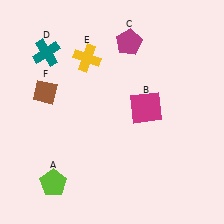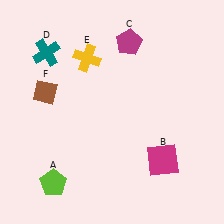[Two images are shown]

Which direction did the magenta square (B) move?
The magenta square (B) moved down.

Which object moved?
The magenta square (B) moved down.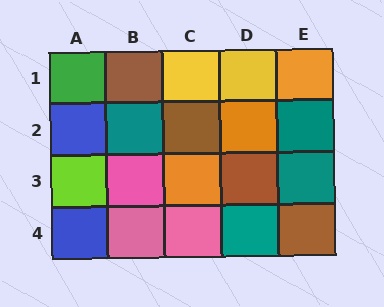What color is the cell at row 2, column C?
Brown.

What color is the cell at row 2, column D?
Orange.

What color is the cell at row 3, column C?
Orange.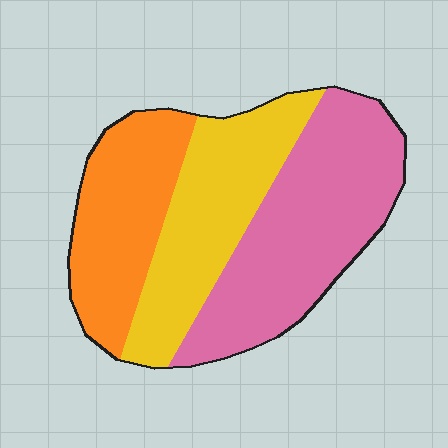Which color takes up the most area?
Pink, at roughly 40%.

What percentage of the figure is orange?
Orange covers 27% of the figure.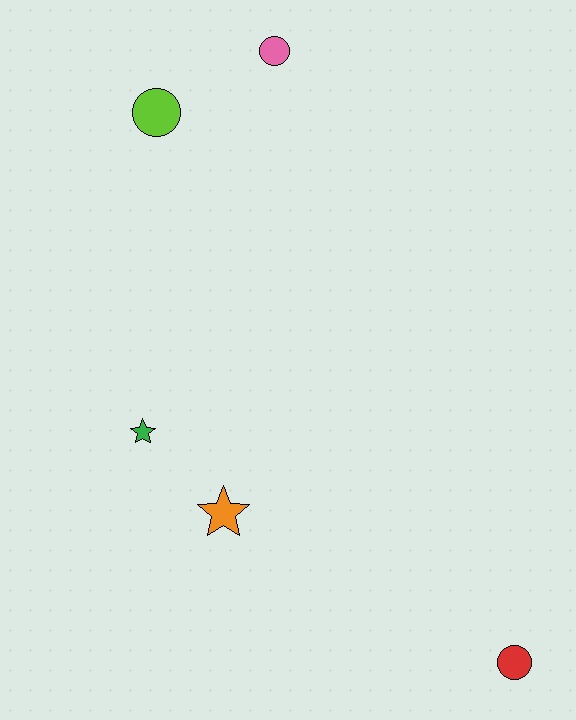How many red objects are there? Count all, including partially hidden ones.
There is 1 red object.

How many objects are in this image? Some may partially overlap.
There are 5 objects.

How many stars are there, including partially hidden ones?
There are 2 stars.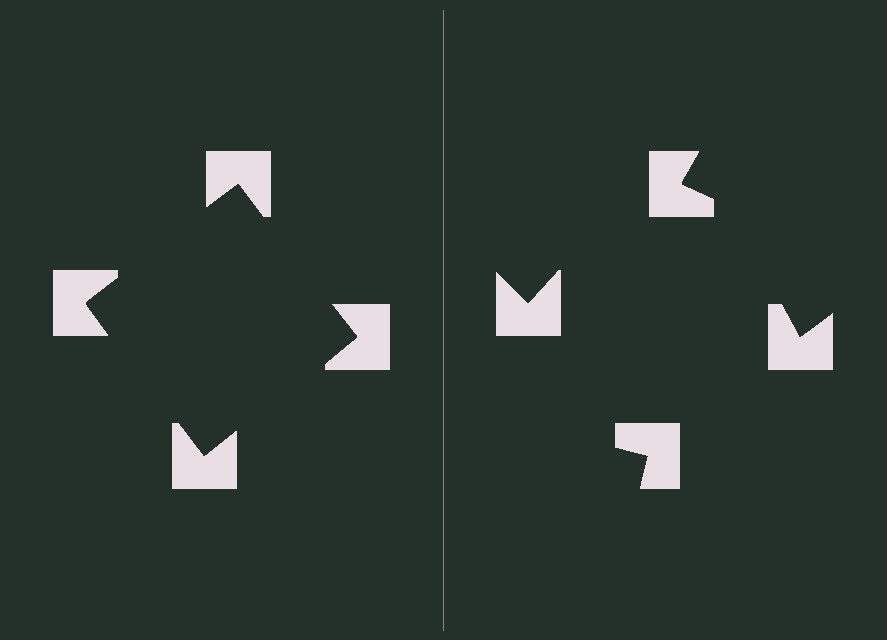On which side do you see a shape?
An illusory square appears on the left side. On the right side the wedge cuts are rotated, so no coherent shape forms.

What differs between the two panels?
The notched squares are positioned identically on both sides; only the wedge orientations differ. On the left they align to a square; on the right they are misaligned.